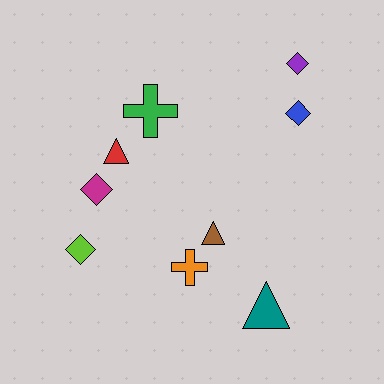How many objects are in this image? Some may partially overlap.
There are 9 objects.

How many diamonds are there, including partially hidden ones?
There are 4 diamonds.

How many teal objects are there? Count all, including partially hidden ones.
There is 1 teal object.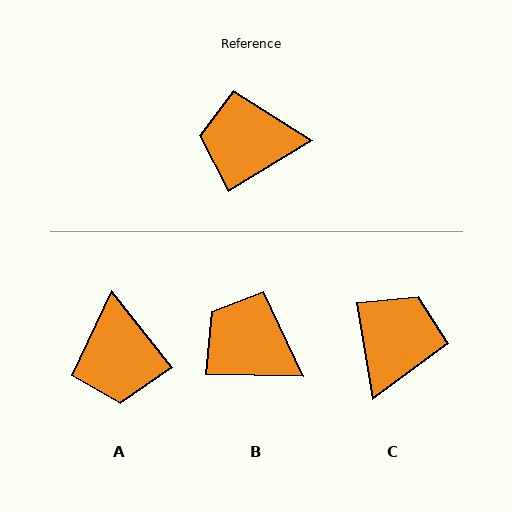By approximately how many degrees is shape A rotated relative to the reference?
Approximately 97 degrees counter-clockwise.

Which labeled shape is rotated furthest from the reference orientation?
C, about 112 degrees away.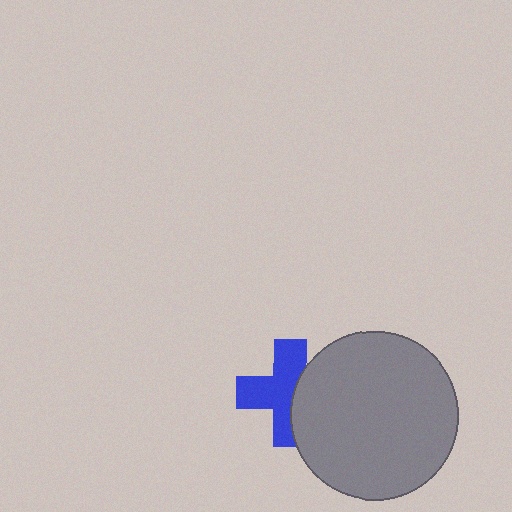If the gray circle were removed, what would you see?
You would see the complete blue cross.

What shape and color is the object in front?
The object in front is a gray circle.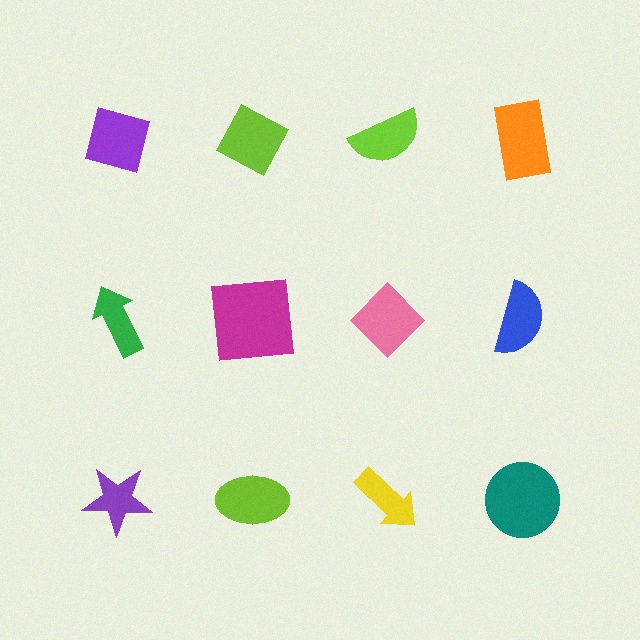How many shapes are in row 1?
4 shapes.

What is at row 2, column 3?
A pink diamond.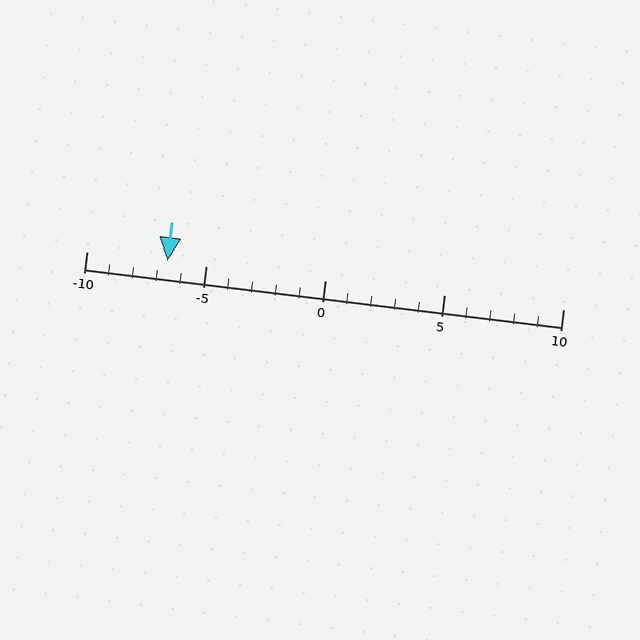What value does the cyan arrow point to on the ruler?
The cyan arrow points to approximately -7.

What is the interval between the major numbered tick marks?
The major tick marks are spaced 5 units apart.